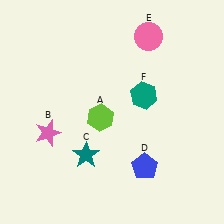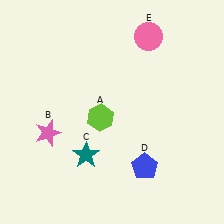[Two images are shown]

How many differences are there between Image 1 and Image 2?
There is 1 difference between the two images.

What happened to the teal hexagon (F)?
The teal hexagon (F) was removed in Image 2. It was in the top-right area of Image 1.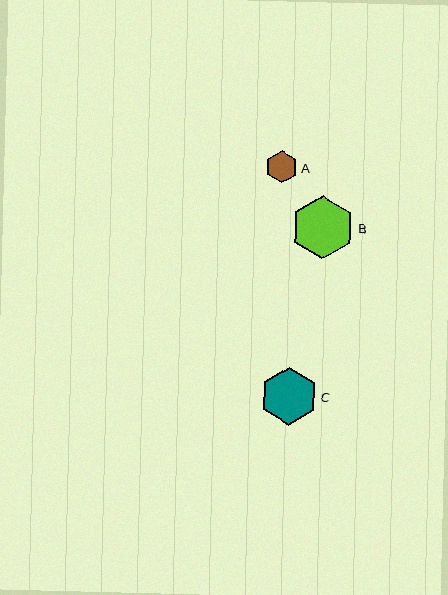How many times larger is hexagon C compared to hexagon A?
Hexagon C is approximately 1.8 times the size of hexagon A.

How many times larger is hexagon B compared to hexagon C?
Hexagon B is approximately 1.1 times the size of hexagon C.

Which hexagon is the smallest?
Hexagon A is the smallest with a size of approximately 32 pixels.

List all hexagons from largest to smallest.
From largest to smallest: B, C, A.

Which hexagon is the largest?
Hexagon B is the largest with a size of approximately 64 pixels.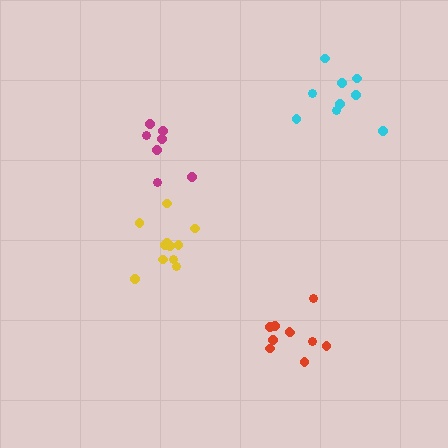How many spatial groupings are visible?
There are 4 spatial groupings.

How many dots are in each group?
Group 1: 9 dots, Group 2: 11 dots, Group 3: 7 dots, Group 4: 10 dots (37 total).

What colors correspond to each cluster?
The clusters are colored: cyan, yellow, magenta, red.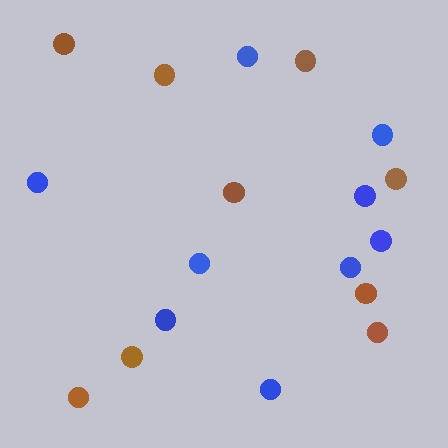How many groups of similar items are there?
There are 2 groups: one group of brown circles (9) and one group of blue circles (9).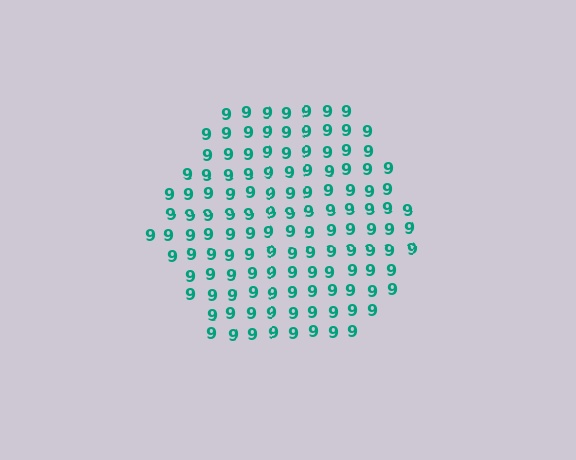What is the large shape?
The large shape is a hexagon.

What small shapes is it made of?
It is made of small digit 9's.